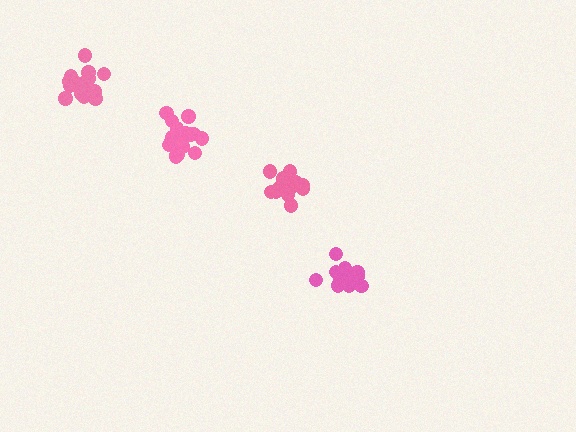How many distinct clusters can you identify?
There are 4 distinct clusters.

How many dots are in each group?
Group 1: 17 dots, Group 2: 14 dots, Group 3: 18 dots, Group 4: 19 dots (68 total).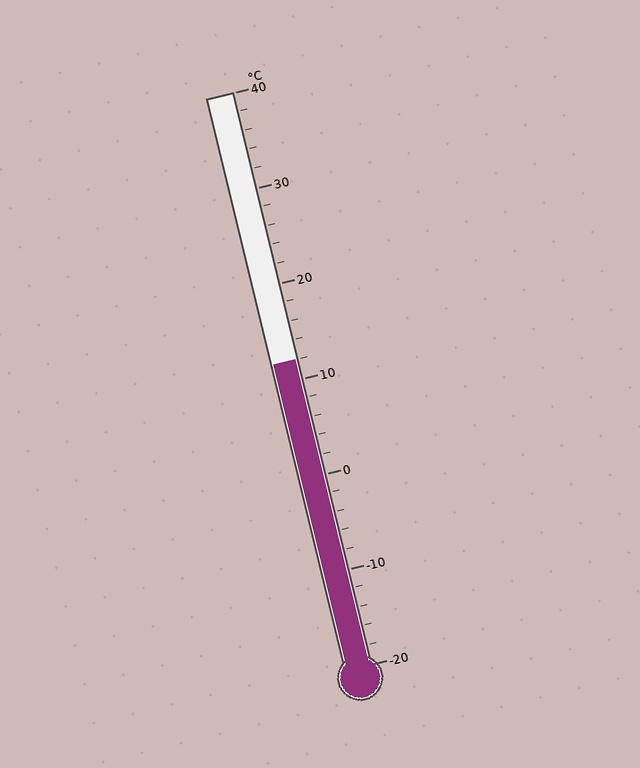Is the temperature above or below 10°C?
The temperature is above 10°C.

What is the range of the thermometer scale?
The thermometer scale ranges from -20°C to 40°C.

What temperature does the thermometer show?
The thermometer shows approximately 12°C.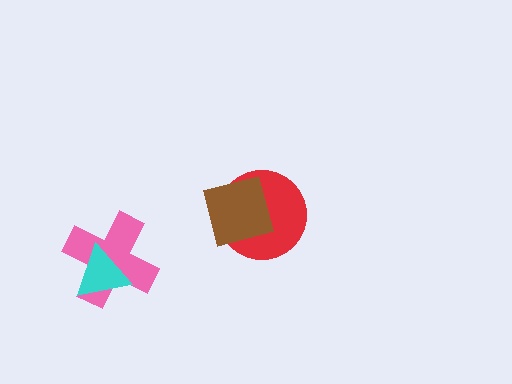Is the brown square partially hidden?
No, no other shape covers it.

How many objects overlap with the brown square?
1 object overlaps with the brown square.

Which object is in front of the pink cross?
The cyan triangle is in front of the pink cross.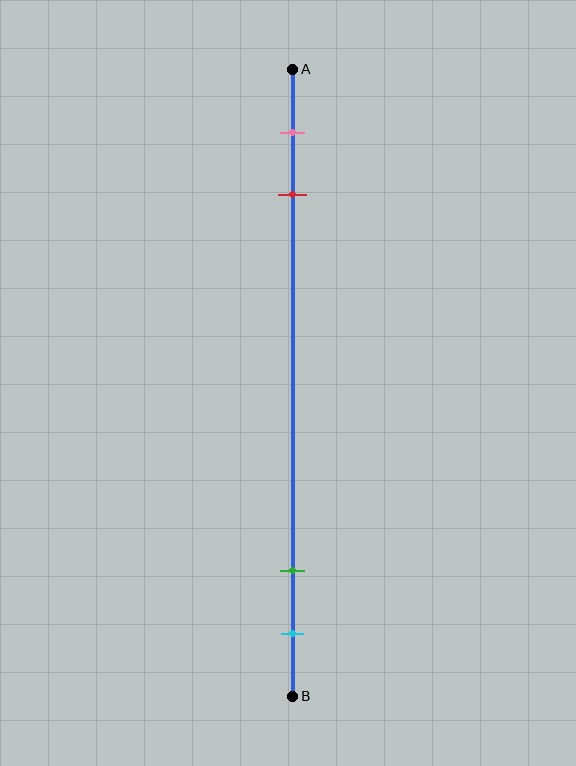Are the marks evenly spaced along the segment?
No, the marks are not evenly spaced.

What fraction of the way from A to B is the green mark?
The green mark is approximately 80% (0.8) of the way from A to B.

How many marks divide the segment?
There are 4 marks dividing the segment.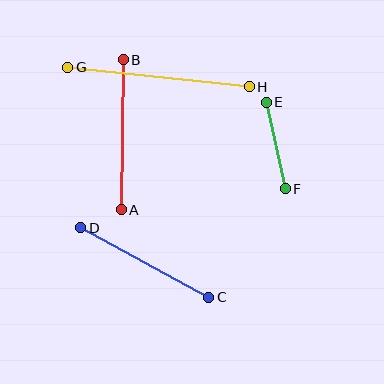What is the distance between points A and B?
The distance is approximately 150 pixels.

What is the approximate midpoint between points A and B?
The midpoint is at approximately (122, 135) pixels.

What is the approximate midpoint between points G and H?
The midpoint is at approximately (159, 77) pixels.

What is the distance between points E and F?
The distance is approximately 89 pixels.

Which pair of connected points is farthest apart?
Points G and H are farthest apart.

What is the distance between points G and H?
The distance is approximately 183 pixels.